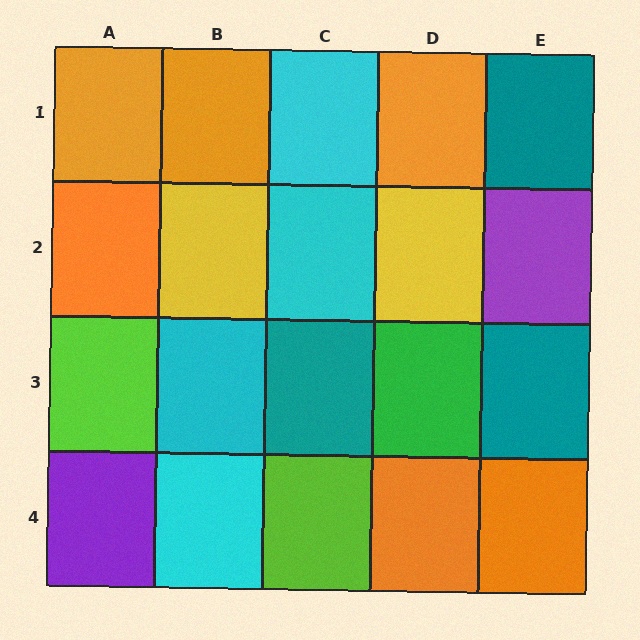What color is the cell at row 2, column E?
Purple.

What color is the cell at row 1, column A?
Orange.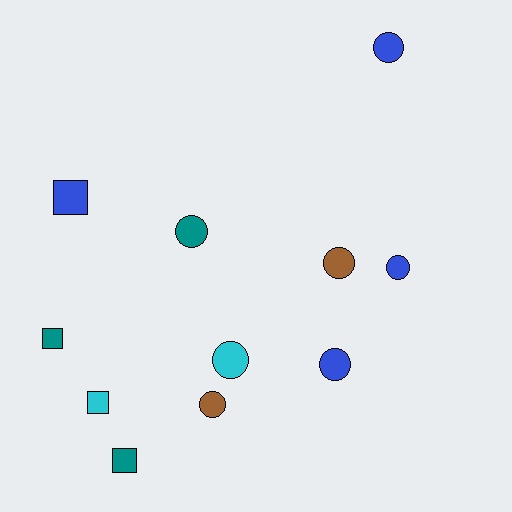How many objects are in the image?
There are 11 objects.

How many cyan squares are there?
There is 1 cyan square.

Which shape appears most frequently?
Circle, with 7 objects.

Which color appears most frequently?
Blue, with 4 objects.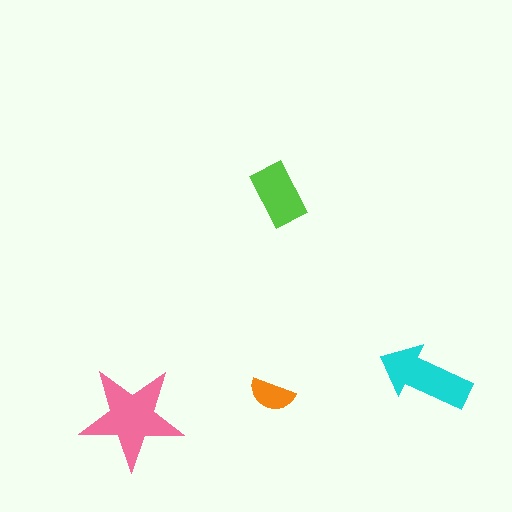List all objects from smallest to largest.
The orange semicircle, the lime rectangle, the cyan arrow, the pink star.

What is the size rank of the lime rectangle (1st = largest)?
3rd.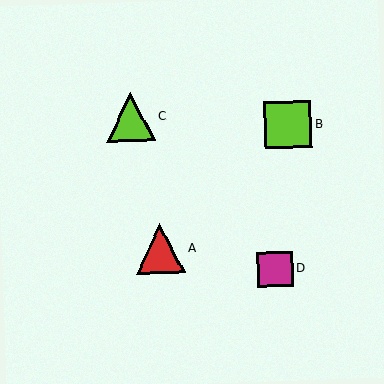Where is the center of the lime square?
The center of the lime square is at (288, 125).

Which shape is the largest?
The red triangle (labeled A) is the largest.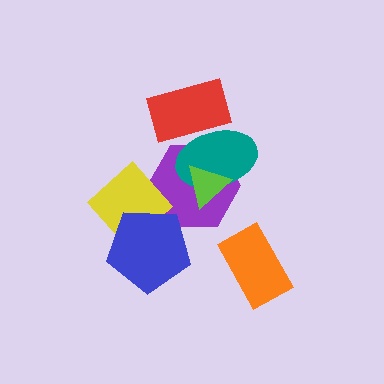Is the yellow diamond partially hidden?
Yes, it is partially covered by another shape.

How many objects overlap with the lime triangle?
2 objects overlap with the lime triangle.